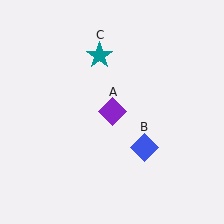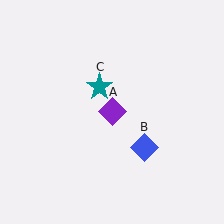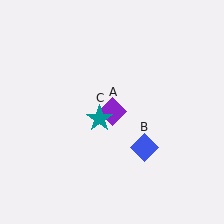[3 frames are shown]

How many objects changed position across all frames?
1 object changed position: teal star (object C).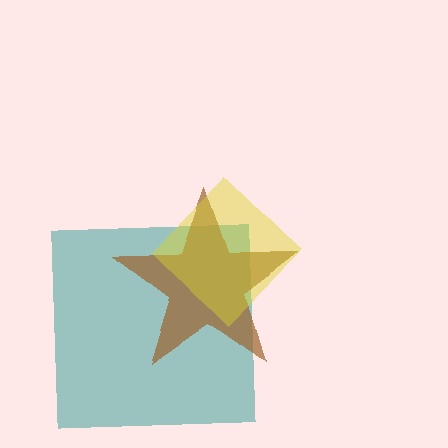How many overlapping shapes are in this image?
There are 3 overlapping shapes in the image.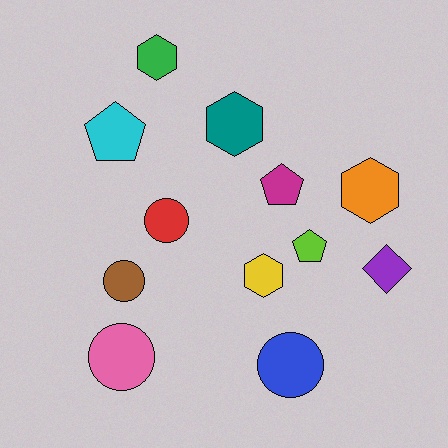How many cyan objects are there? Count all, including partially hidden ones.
There is 1 cyan object.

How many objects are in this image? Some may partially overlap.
There are 12 objects.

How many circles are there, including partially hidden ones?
There are 4 circles.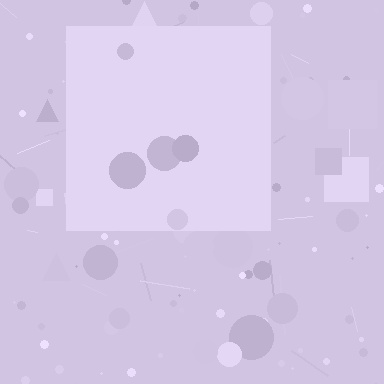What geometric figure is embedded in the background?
A square is embedded in the background.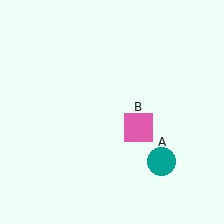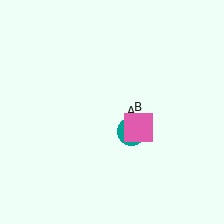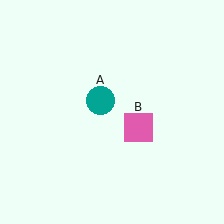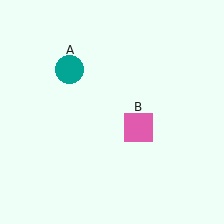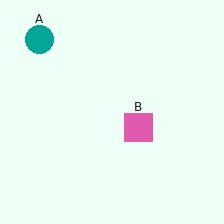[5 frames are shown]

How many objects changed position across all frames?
1 object changed position: teal circle (object A).